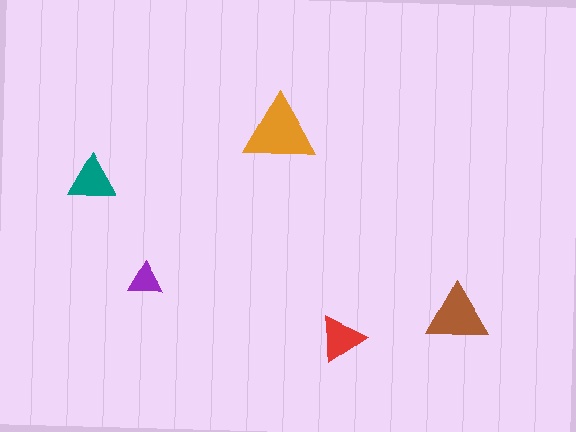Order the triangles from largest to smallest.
the orange one, the brown one, the teal one, the red one, the purple one.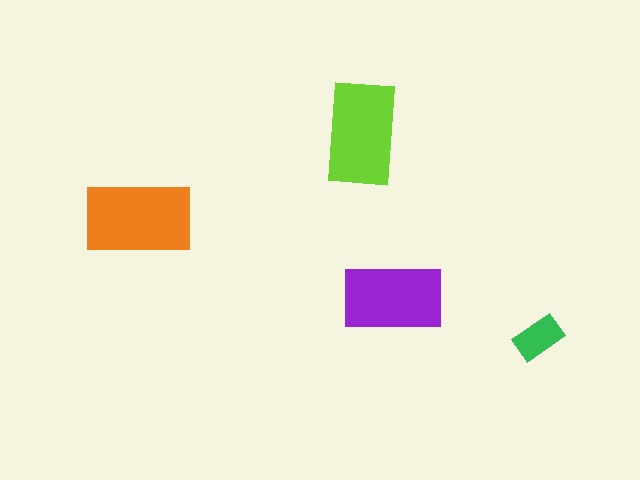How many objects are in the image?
There are 4 objects in the image.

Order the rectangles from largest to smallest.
the orange one, the lime one, the purple one, the green one.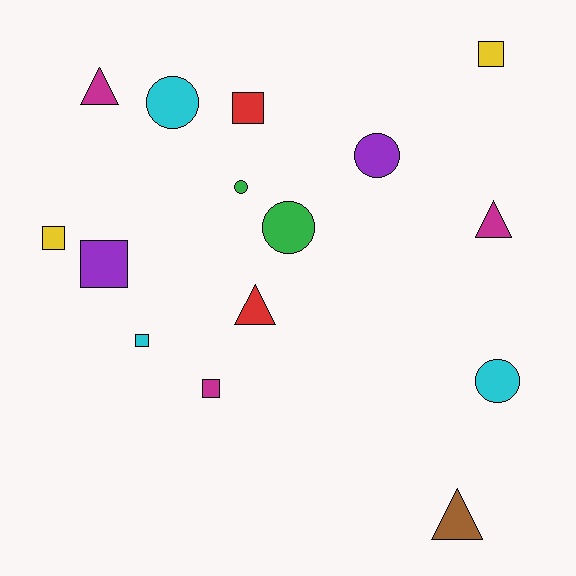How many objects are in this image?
There are 15 objects.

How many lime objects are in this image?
There are no lime objects.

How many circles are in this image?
There are 5 circles.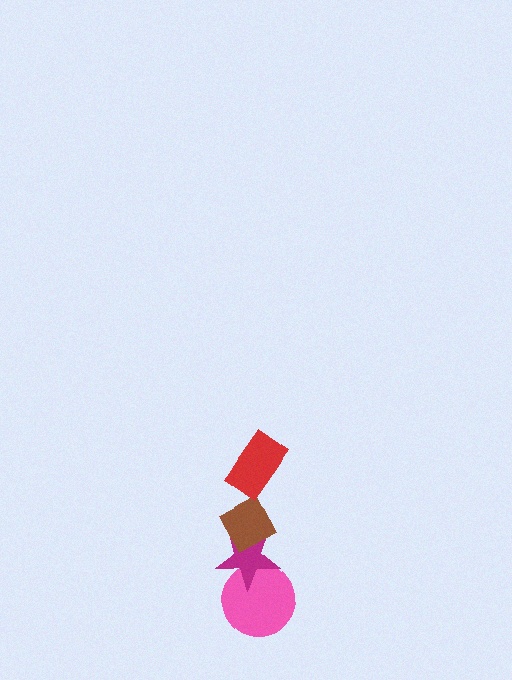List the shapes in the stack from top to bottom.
From top to bottom: the red rectangle, the brown diamond, the magenta star, the pink circle.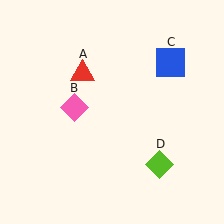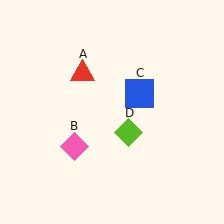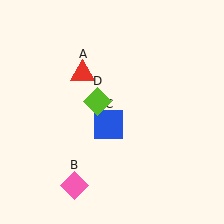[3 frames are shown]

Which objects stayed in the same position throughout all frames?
Red triangle (object A) remained stationary.